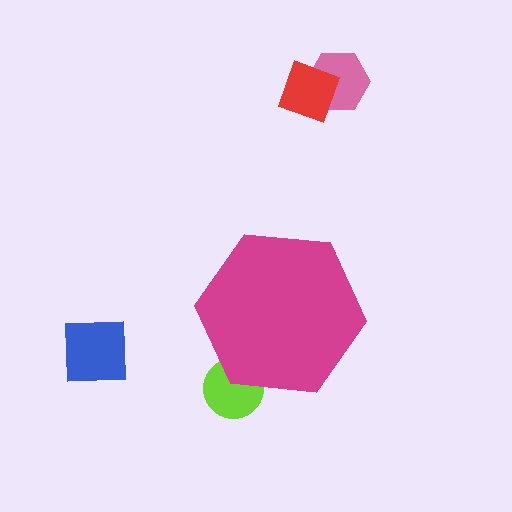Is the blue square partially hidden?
No, the blue square is fully visible.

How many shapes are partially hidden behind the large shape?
1 shape is partially hidden.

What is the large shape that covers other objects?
A magenta hexagon.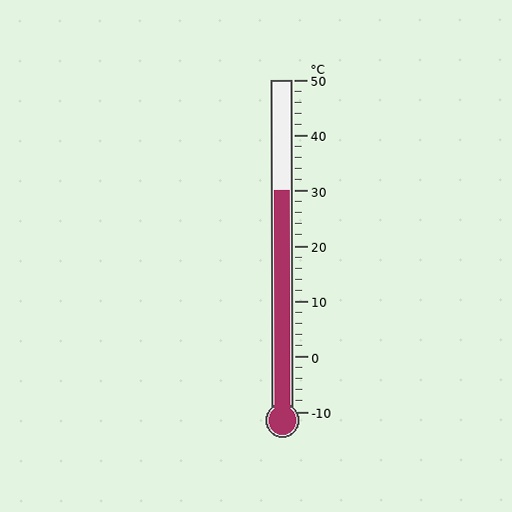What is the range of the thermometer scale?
The thermometer scale ranges from -10°C to 50°C.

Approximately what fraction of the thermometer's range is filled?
The thermometer is filled to approximately 65% of its range.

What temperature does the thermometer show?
The thermometer shows approximately 30°C.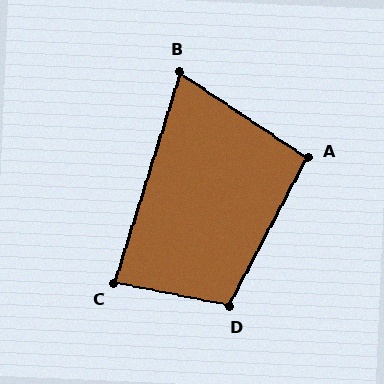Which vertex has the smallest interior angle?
B, at approximately 74 degrees.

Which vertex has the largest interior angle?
D, at approximately 106 degrees.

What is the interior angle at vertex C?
Approximately 84 degrees (acute).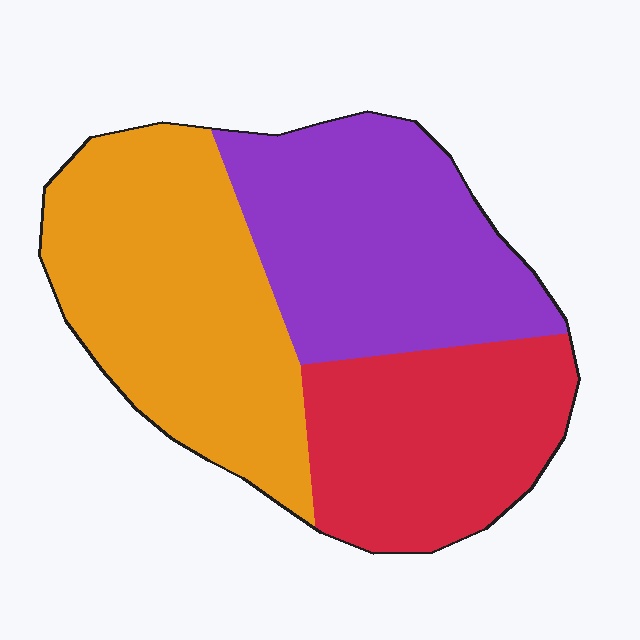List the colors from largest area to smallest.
From largest to smallest: orange, purple, red.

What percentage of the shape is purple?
Purple takes up between a third and a half of the shape.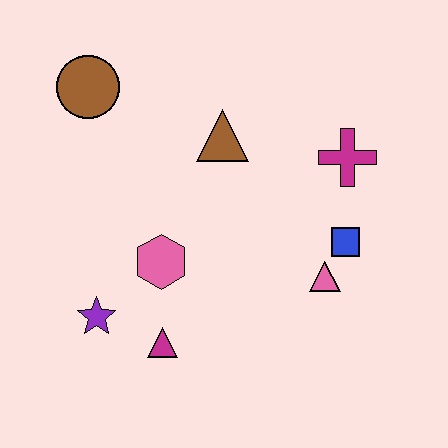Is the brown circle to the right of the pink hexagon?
No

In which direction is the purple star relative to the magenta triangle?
The purple star is to the left of the magenta triangle.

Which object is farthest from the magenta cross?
The purple star is farthest from the magenta cross.